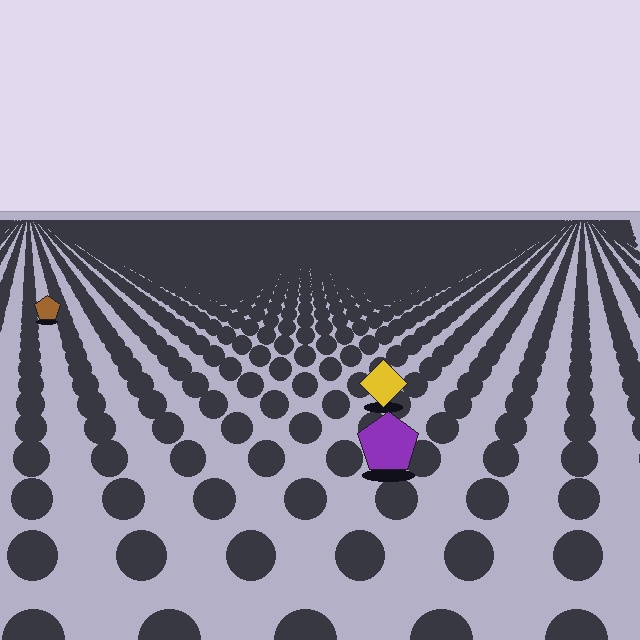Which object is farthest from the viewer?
The brown pentagon is farthest from the viewer. It appears smaller and the ground texture around it is denser.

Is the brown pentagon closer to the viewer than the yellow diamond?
No. The yellow diamond is closer — you can tell from the texture gradient: the ground texture is coarser near it.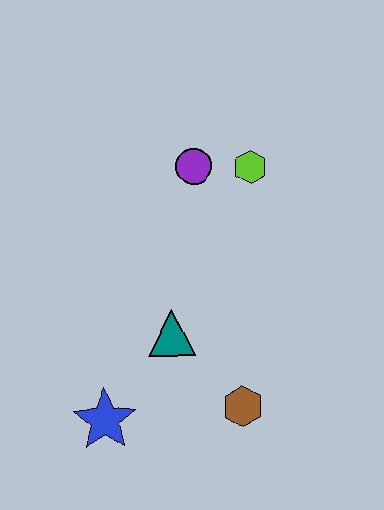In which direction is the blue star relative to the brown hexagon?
The blue star is to the left of the brown hexagon.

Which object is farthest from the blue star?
The lime hexagon is farthest from the blue star.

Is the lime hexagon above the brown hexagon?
Yes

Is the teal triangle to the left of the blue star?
No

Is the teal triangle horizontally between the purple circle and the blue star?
Yes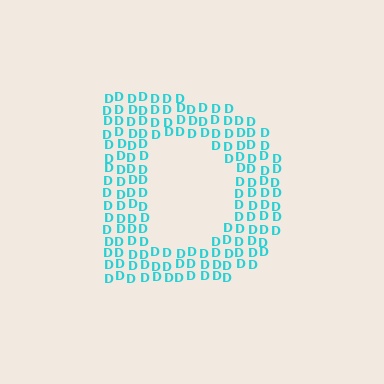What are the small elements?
The small elements are letter D's.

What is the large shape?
The large shape is the letter D.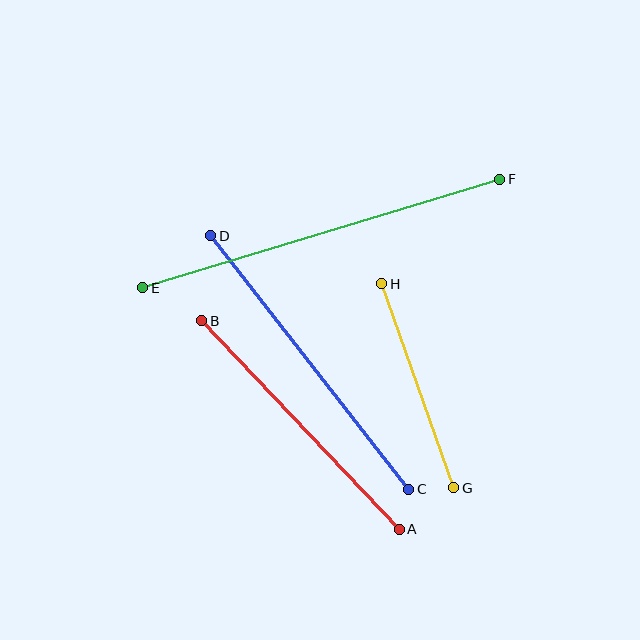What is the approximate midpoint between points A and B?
The midpoint is at approximately (300, 425) pixels.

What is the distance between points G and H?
The distance is approximately 216 pixels.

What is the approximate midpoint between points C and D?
The midpoint is at approximately (310, 363) pixels.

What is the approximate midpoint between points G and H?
The midpoint is at approximately (418, 386) pixels.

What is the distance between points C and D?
The distance is approximately 322 pixels.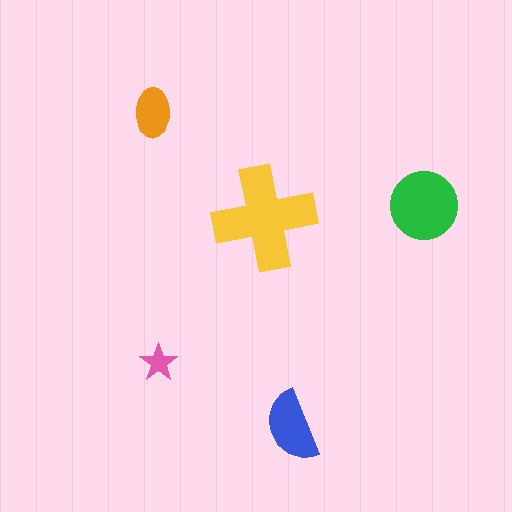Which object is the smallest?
The pink star.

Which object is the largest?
The yellow cross.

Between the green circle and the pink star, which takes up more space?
The green circle.